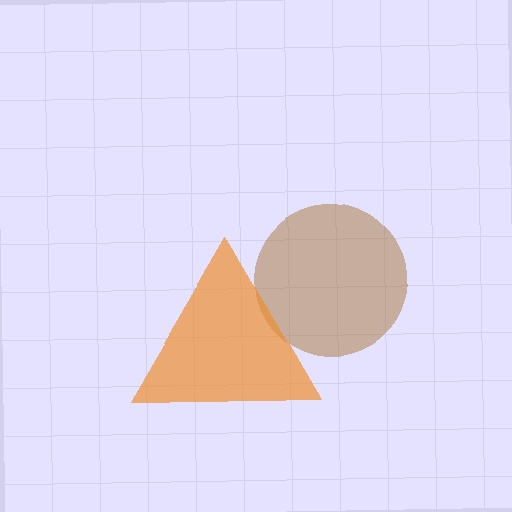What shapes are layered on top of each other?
The layered shapes are: a brown circle, an orange triangle.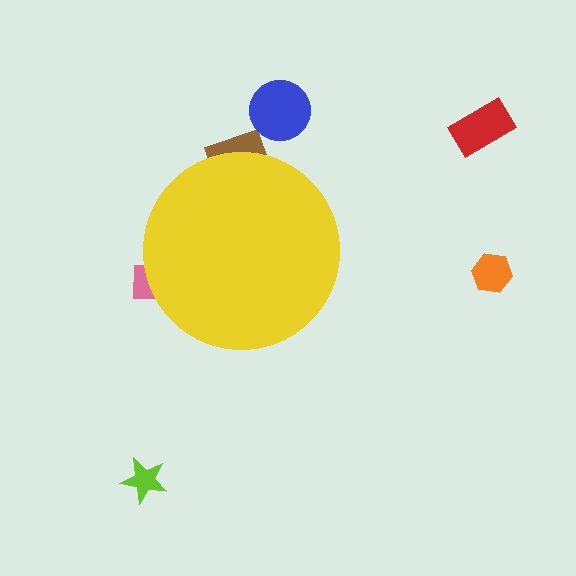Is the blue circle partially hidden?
No, the blue circle is fully visible.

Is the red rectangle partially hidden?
No, the red rectangle is fully visible.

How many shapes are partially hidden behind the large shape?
2 shapes are partially hidden.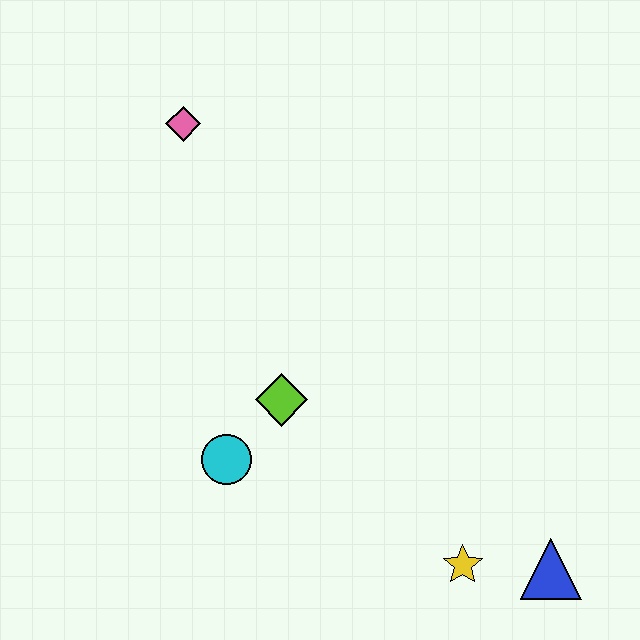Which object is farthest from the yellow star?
The pink diamond is farthest from the yellow star.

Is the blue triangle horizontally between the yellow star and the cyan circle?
No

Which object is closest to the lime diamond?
The cyan circle is closest to the lime diamond.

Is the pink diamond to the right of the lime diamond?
No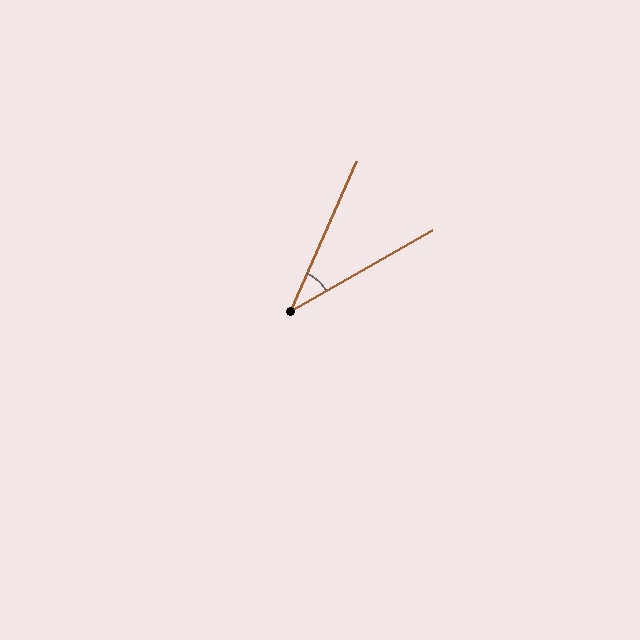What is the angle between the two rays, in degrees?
Approximately 36 degrees.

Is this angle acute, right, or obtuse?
It is acute.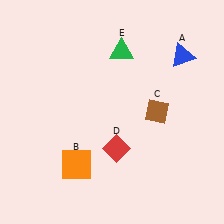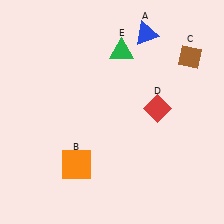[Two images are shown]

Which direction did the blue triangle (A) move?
The blue triangle (A) moved left.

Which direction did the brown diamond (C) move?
The brown diamond (C) moved up.